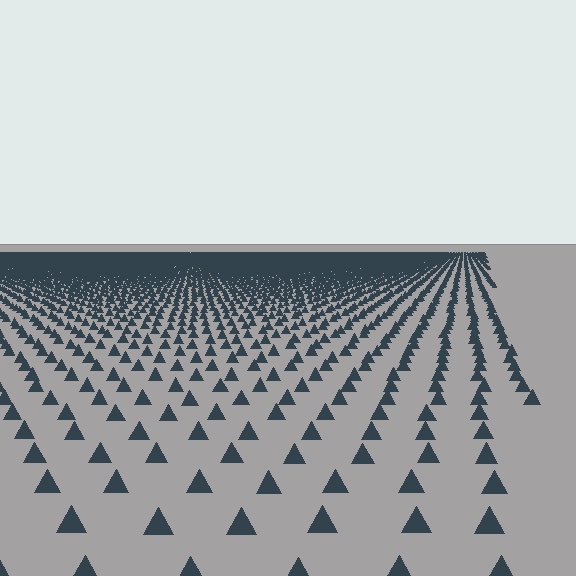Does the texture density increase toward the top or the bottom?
Density increases toward the top.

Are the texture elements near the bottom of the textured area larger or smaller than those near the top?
Larger. Near the bottom, elements are closer to the viewer and appear at a bigger on-screen size.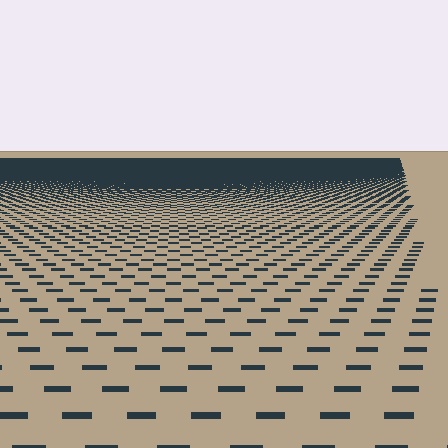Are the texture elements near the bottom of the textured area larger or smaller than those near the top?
Larger. Near the bottom, elements are closer to the viewer and appear at a bigger on-screen size.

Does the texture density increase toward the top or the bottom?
Density increases toward the top.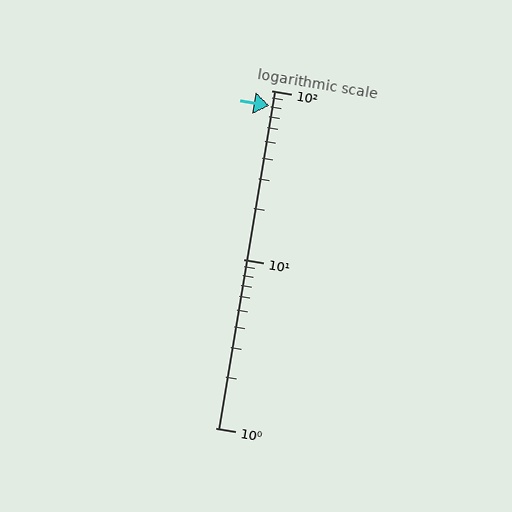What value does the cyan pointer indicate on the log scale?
The pointer indicates approximately 81.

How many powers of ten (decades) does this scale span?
The scale spans 2 decades, from 1 to 100.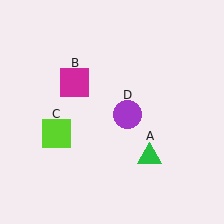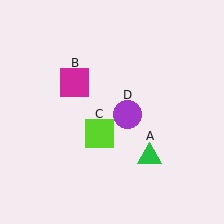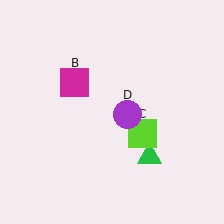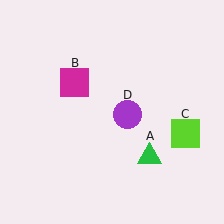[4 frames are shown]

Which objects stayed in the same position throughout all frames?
Green triangle (object A) and magenta square (object B) and purple circle (object D) remained stationary.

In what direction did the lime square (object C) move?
The lime square (object C) moved right.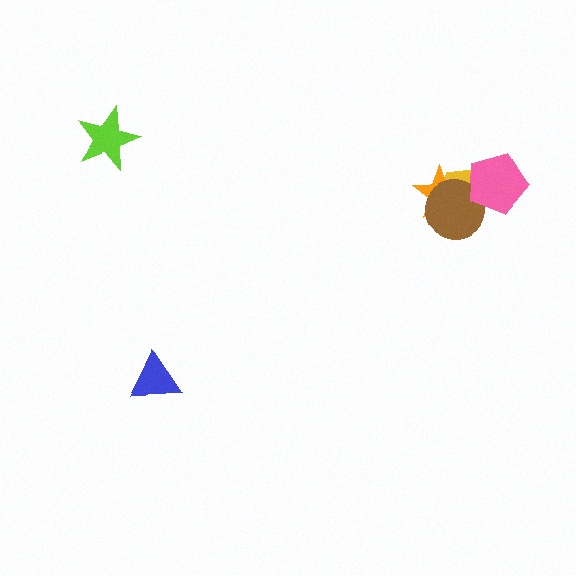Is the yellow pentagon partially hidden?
Yes, it is partially covered by another shape.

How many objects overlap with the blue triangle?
0 objects overlap with the blue triangle.